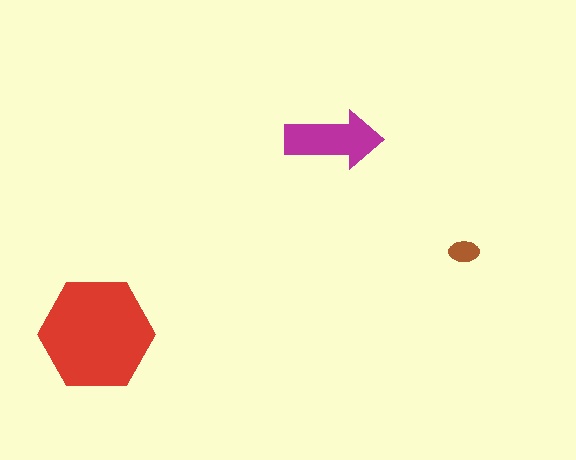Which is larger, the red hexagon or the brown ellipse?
The red hexagon.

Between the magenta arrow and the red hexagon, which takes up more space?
The red hexagon.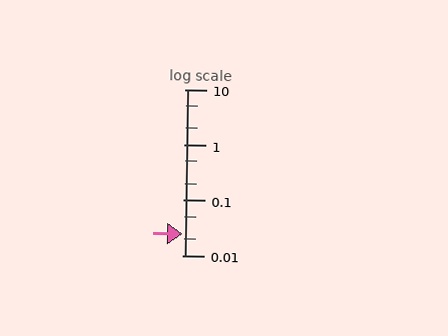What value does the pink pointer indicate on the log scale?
The pointer indicates approximately 0.024.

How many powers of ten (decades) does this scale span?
The scale spans 3 decades, from 0.01 to 10.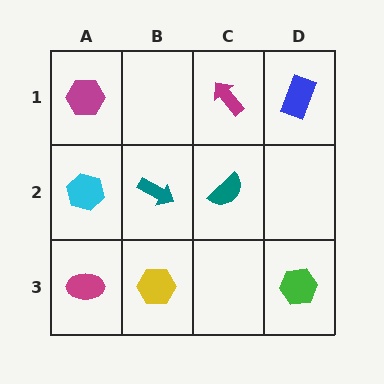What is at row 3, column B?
A yellow hexagon.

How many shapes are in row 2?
3 shapes.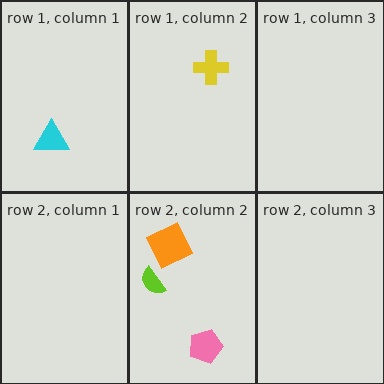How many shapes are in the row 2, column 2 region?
3.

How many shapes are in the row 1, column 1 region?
1.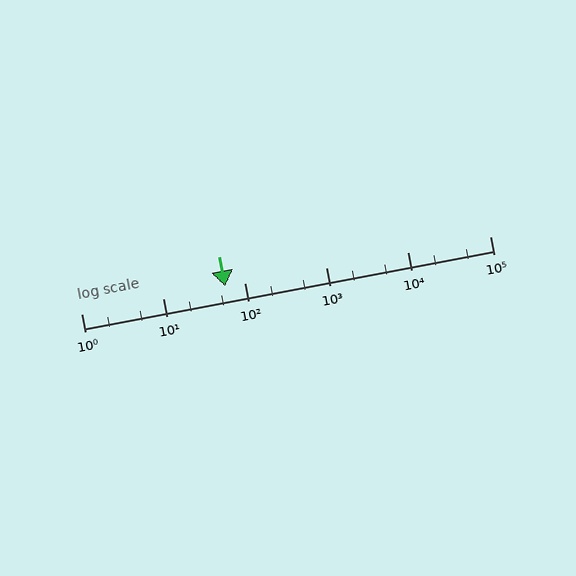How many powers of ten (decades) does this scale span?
The scale spans 5 decades, from 1 to 100000.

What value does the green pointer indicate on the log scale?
The pointer indicates approximately 57.